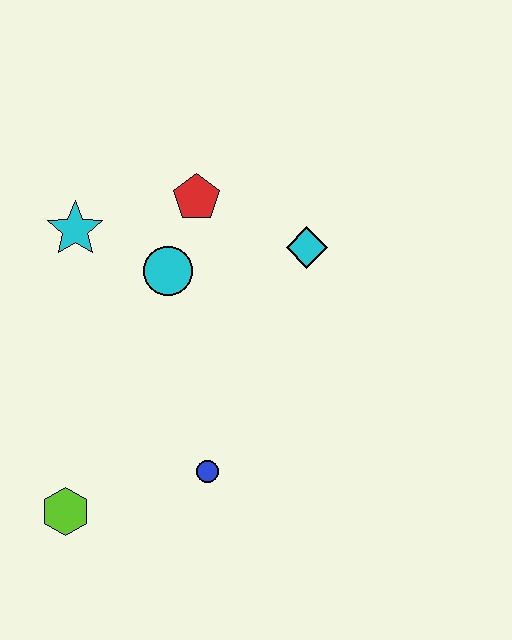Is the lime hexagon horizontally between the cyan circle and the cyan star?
No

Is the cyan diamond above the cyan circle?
Yes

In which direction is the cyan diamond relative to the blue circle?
The cyan diamond is above the blue circle.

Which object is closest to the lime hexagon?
The blue circle is closest to the lime hexagon.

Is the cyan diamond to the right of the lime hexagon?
Yes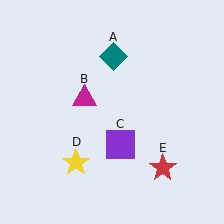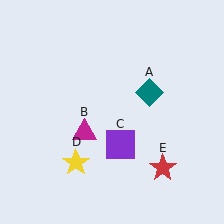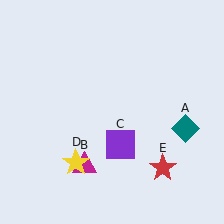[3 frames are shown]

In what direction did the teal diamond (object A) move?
The teal diamond (object A) moved down and to the right.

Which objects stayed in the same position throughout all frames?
Purple square (object C) and yellow star (object D) and red star (object E) remained stationary.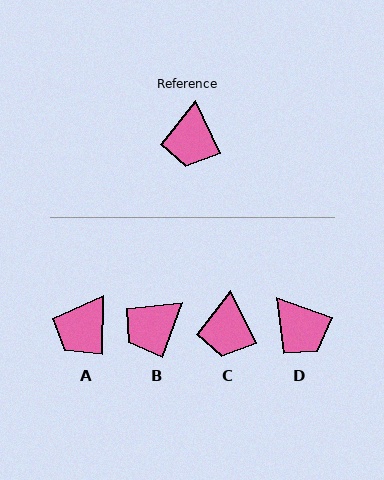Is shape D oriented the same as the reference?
No, it is off by about 45 degrees.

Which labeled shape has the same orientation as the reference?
C.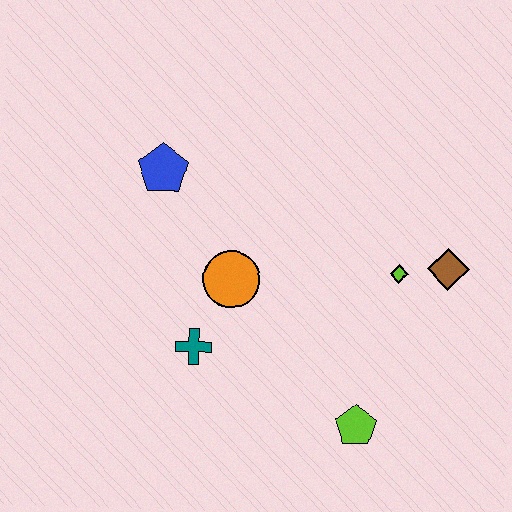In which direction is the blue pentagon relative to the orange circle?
The blue pentagon is above the orange circle.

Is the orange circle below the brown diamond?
Yes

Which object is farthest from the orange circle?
The brown diamond is farthest from the orange circle.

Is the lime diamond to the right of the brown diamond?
No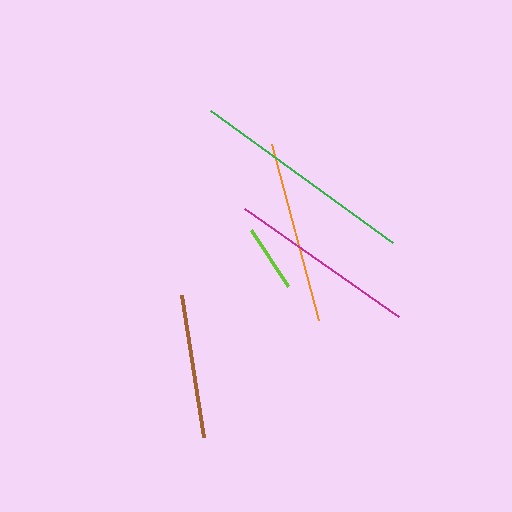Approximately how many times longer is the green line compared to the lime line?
The green line is approximately 3.3 times the length of the lime line.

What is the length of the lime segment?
The lime segment is approximately 67 pixels long.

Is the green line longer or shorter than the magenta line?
The green line is longer than the magenta line.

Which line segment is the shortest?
The lime line is the shortest at approximately 67 pixels.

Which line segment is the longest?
The green line is the longest at approximately 224 pixels.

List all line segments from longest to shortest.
From longest to shortest: green, magenta, orange, brown, lime.